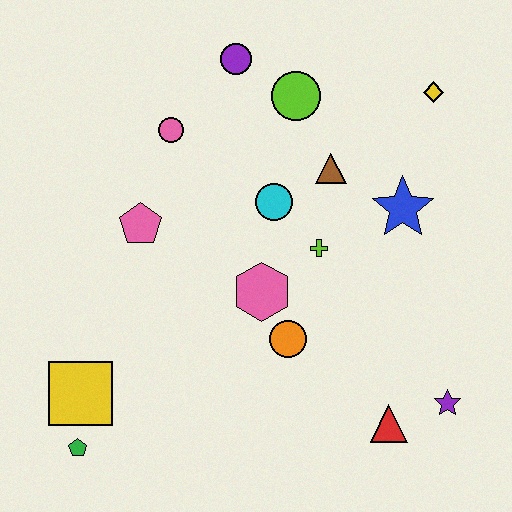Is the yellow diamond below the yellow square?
No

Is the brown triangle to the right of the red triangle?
No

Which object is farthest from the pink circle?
The purple star is farthest from the pink circle.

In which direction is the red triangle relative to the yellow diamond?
The red triangle is below the yellow diamond.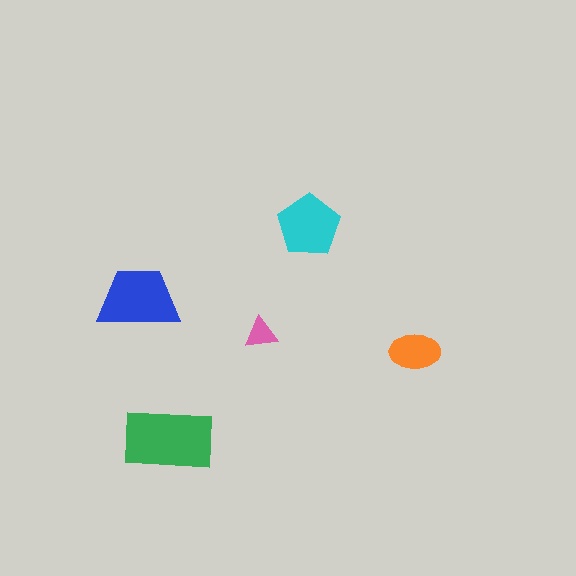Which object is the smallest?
The pink triangle.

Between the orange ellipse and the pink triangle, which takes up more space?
The orange ellipse.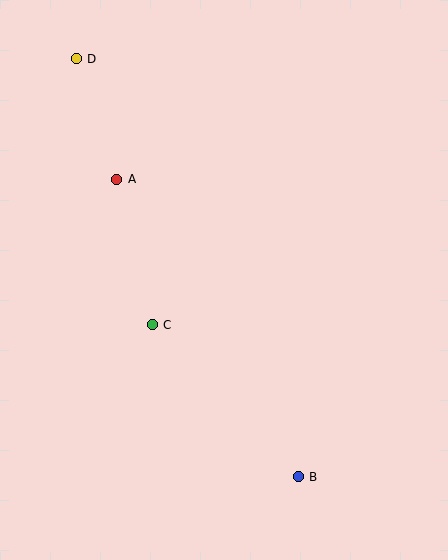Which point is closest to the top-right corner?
Point D is closest to the top-right corner.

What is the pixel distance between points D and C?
The distance between D and C is 277 pixels.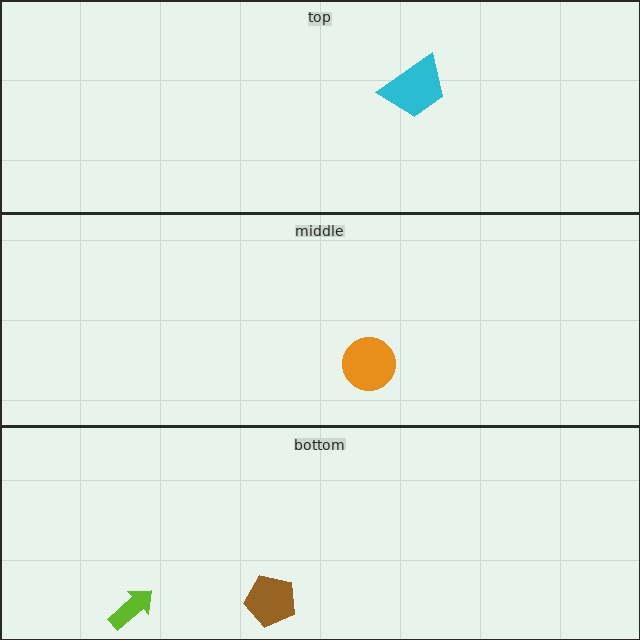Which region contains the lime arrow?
The bottom region.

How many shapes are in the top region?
1.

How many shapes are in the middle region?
1.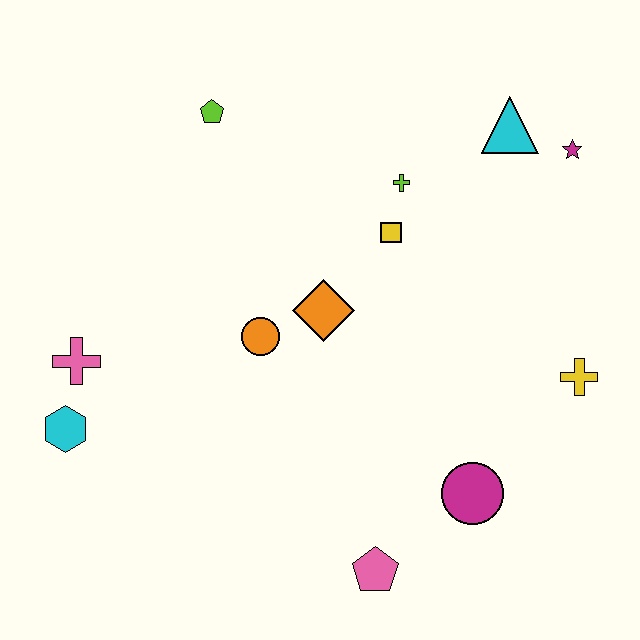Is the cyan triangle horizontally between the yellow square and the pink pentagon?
No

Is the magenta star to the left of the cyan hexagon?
No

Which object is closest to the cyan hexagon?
The pink cross is closest to the cyan hexagon.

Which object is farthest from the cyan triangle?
The cyan hexagon is farthest from the cyan triangle.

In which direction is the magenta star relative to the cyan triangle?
The magenta star is to the right of the cyan triangle.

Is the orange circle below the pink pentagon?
No